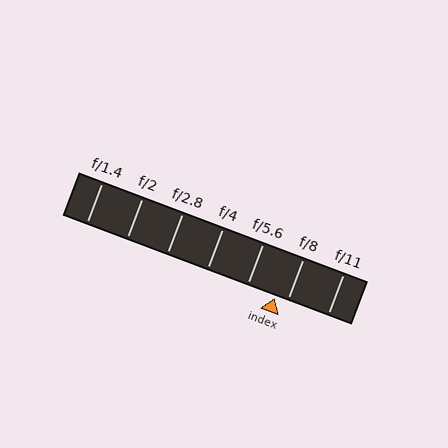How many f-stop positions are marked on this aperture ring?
There are 7 f-stop positions marked.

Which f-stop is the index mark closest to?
The index mark is closest to f/8.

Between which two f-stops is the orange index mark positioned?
The index mark is between f/5.6 and f/8.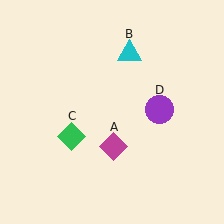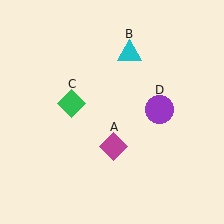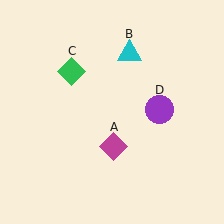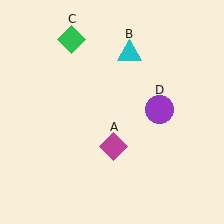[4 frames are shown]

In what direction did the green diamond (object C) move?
The green diamond (object C) moved up.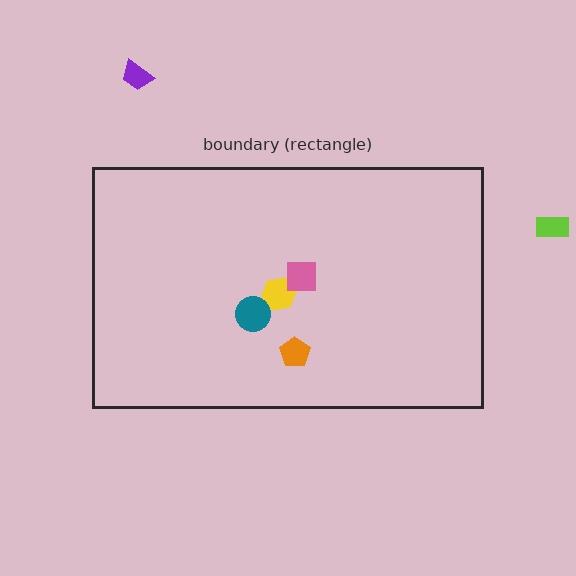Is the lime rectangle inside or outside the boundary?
Outside.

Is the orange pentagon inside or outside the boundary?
Inside.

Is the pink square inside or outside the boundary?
Inside.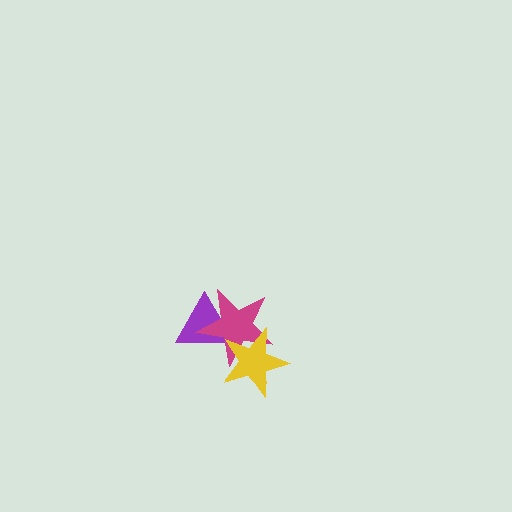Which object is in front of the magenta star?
The yellow star is in front of the magenta star.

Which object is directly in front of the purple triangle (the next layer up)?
The magenta star is directly in front of the purple triangle.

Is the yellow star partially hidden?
No, no other shape covers it.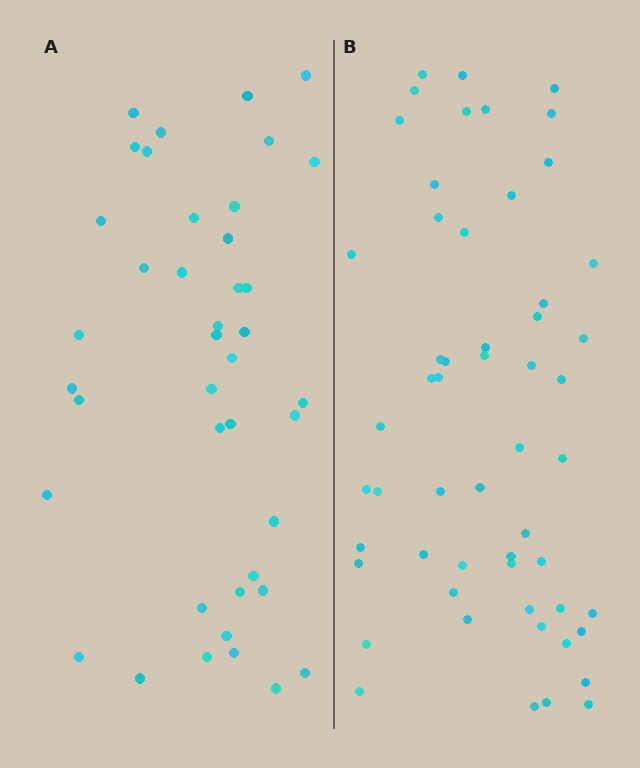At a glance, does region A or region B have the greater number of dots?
Region B (the right region) has more dots.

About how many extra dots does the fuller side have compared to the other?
Region B has approximately 15 more dots than region A.